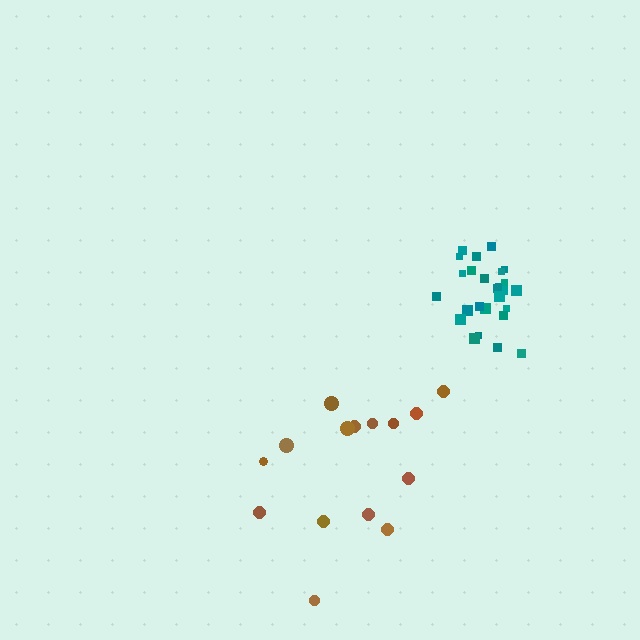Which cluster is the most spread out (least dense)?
Brown.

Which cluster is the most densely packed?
Teal.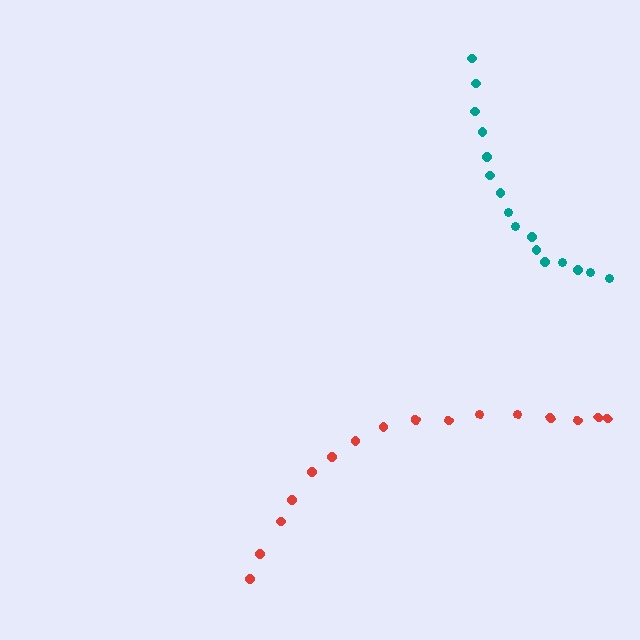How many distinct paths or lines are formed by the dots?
There are 2 distinct paths.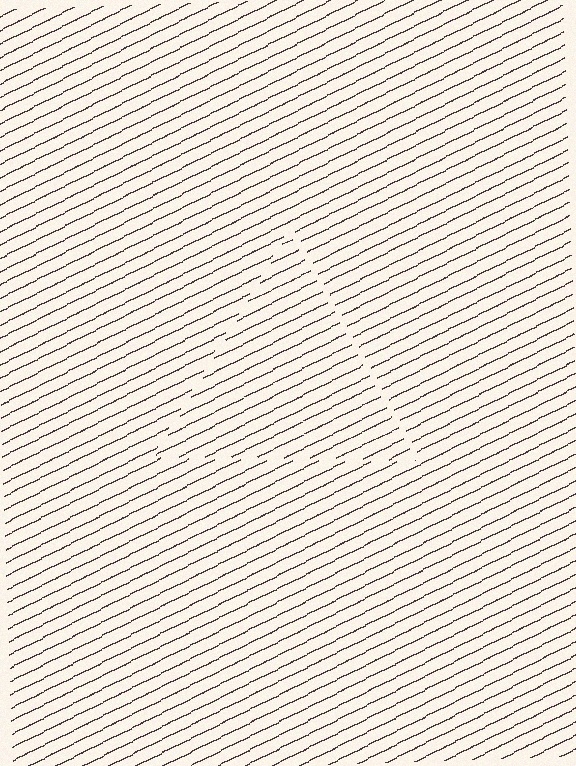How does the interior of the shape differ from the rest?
The interior of the shape contains the same grating, shifted by half a period — the contour is defined by the phase discontinuity where line-ends from the inner and outer gratings abut.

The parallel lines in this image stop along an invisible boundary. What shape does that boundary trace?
An illusory triangle. The interior of the shape contains the same grating, shifted by half a period — the contour is defined by the phase discontinuity where line-ends from the inner and outer gratings abut.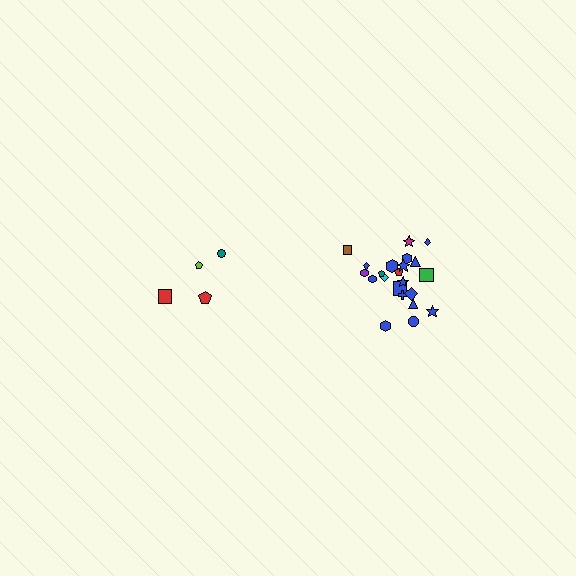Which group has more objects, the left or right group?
The right group.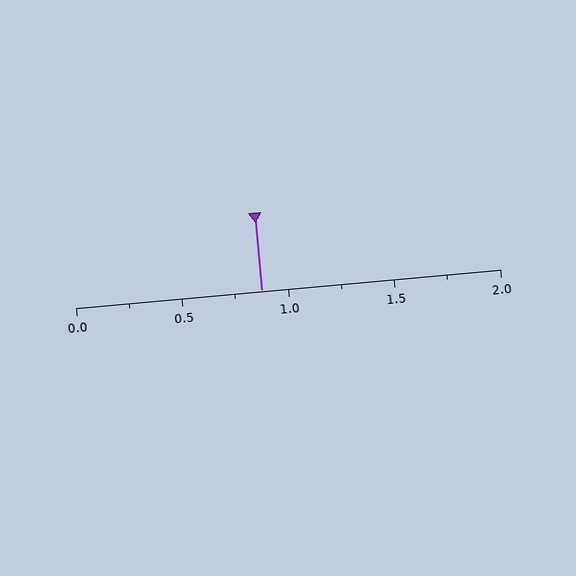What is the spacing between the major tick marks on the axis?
The major ticks are spaced 0.5 apart.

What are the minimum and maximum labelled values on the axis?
The axis runs from 0.0 to 2.0.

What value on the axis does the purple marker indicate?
The marker indicates approximately 0.88.